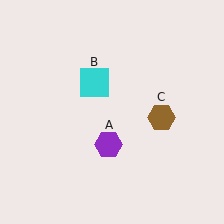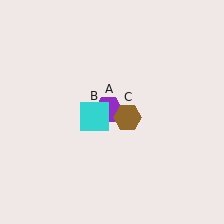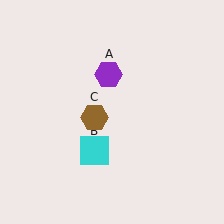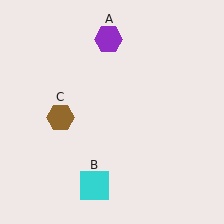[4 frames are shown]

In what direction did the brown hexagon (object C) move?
The brown hexagon (object C) moved left.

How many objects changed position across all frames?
3 objects changed position: purple hexagon (object A), cyan square (object B), brown hexagon (object C).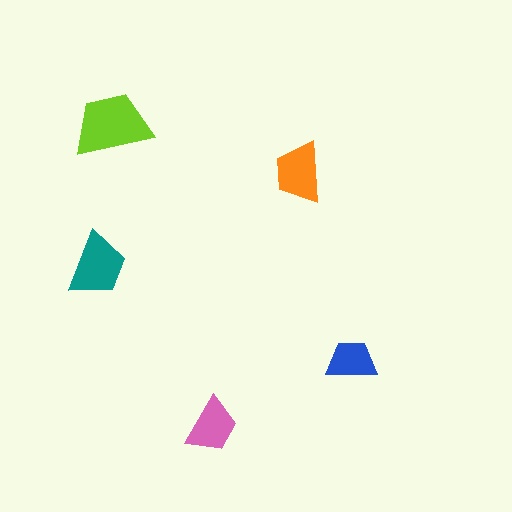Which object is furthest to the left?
The teal trapezoid is leftmost.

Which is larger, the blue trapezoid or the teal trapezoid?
The teal one.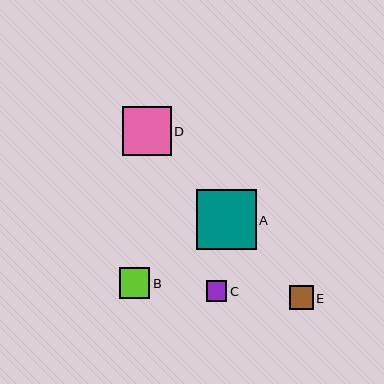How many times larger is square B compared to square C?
Square B is approximately 1.4 times the size of square C.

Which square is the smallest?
Square C is the smallest with a size of approximately 21 pixels.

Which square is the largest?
Square A is the largest with a size of approximately 60 pixels.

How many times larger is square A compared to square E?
Square A is approximately 2.5 times the size of square E.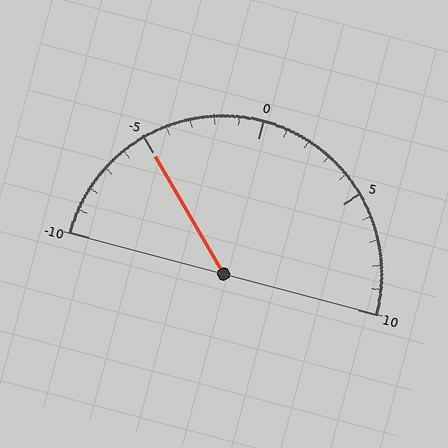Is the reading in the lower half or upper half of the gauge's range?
The reading is in the lower half of the range (-10 to 10).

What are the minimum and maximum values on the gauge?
The gauge ranges from -10 to 10.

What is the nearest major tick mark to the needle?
The nearest major tick mark is -5.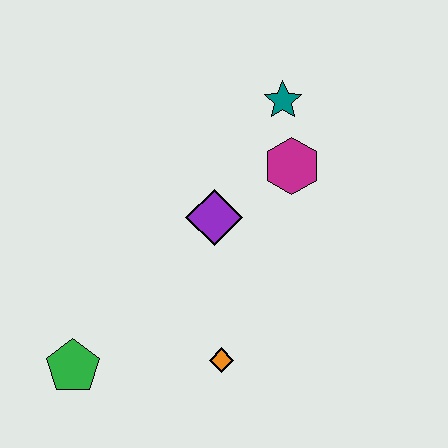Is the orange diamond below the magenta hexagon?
Yes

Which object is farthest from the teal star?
The green pentagon is farthest from the teal star.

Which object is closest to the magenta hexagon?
The teal star is closest to the magenta hexagon.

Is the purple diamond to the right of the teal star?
No